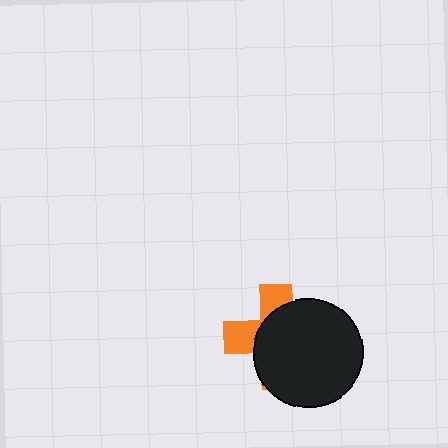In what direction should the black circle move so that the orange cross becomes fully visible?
The black circle should move toward the lower-right. That is the shortest direction to clear the overlap and leave the orange cross fully visible.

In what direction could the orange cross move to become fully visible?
The orange cross could move toward the upper-left. That would shift it out from behind the black circle entirely.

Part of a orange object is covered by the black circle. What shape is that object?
It is a cross.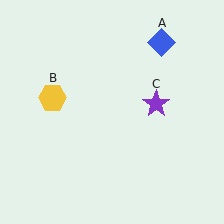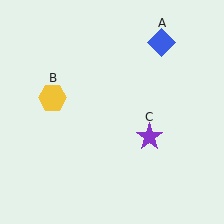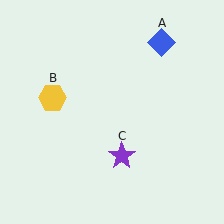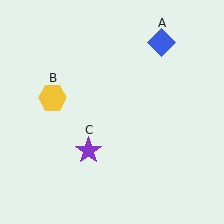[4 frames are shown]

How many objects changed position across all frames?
1 object changed position: purple star (object C).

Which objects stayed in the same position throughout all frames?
Blue diamond (object A) and yellow hexagon (object B) remained stationary.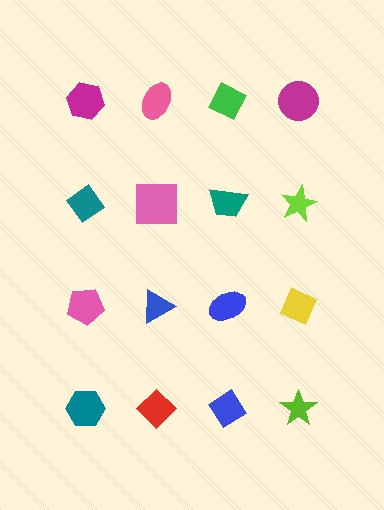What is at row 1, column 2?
A pink ellipse.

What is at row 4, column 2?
A red diamond.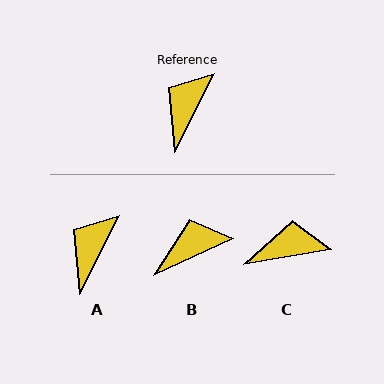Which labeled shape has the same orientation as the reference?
A.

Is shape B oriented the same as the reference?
No, it is off by about 39 degrees.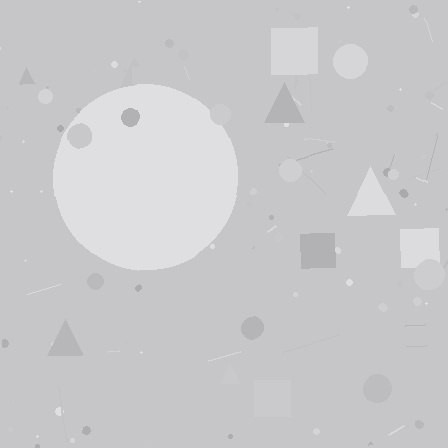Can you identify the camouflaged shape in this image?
The camouflaged shape is a circle.